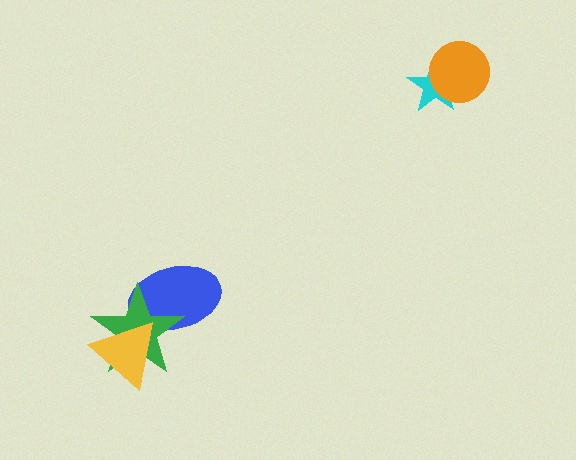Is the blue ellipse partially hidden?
Yes, it is partially covered by another shape.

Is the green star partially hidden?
Yes, it is partially covered by another shape.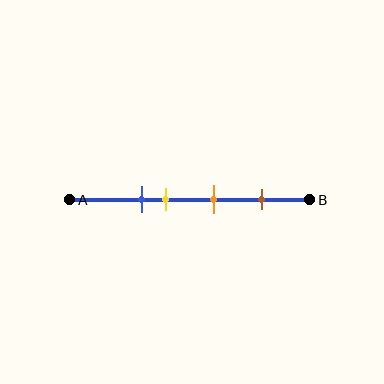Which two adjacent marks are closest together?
The blue and yellow marks are the closest adjacent pair.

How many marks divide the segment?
There are 4 marks dividing the segment.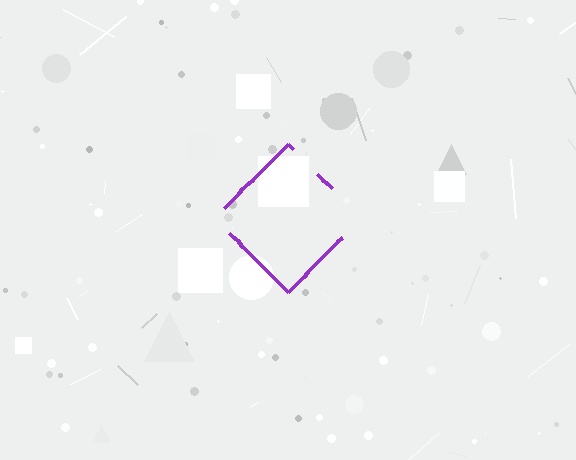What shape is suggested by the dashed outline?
The dashed outline suggests a diamond.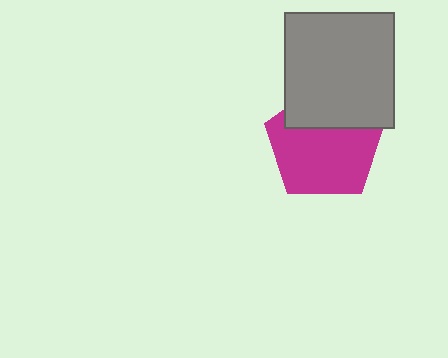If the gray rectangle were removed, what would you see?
You would see the complete magenta pentagon.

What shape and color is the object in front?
The object in front is a gray rectangle.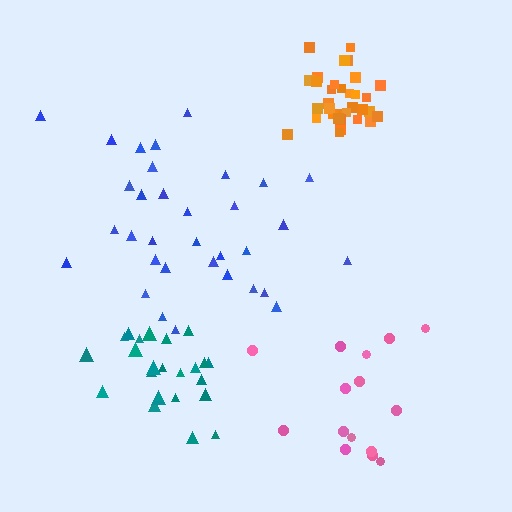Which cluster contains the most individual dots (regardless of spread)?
Orange (34).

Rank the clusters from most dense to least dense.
orange, teal, blue, pink.